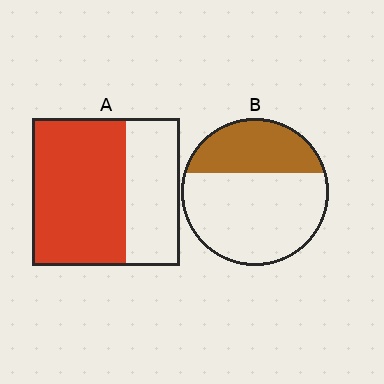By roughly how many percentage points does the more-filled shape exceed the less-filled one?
By roughly 30 percentage points (A over B).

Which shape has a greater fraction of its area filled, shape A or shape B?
Shape A.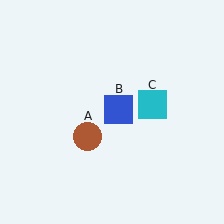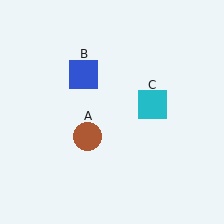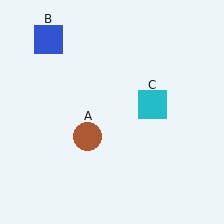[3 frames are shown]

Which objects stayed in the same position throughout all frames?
Brown circle (object A) and cyan square (object C) remained stationary.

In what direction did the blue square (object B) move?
The blue square (object B) moved up and to the left.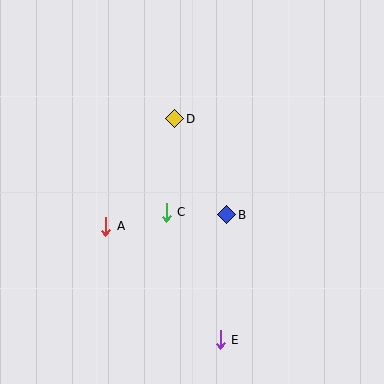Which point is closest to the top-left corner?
Point D is closest to the top-left corner.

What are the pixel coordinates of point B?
Point B is at (227, 215).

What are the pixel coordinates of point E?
Point E is at (220, 340).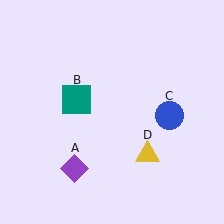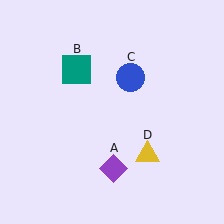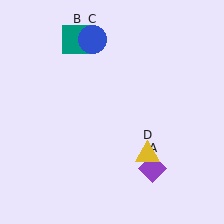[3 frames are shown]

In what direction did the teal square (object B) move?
The teal square (object B) moved up.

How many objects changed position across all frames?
3 objects changed position: purple diamond (object A), teal square (object B), blue circle (object C).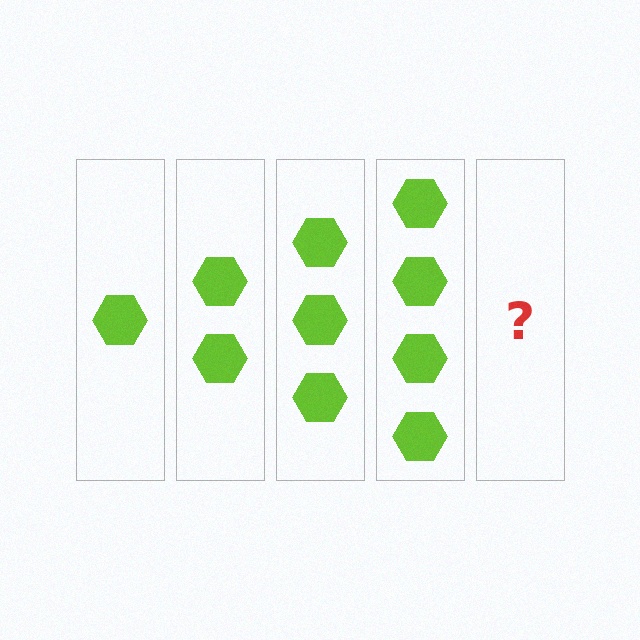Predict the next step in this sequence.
The next step is 5 hexagons.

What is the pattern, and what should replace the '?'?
The pattern is that each step adds one more hexagon. The '?' should be 5 hexagons.